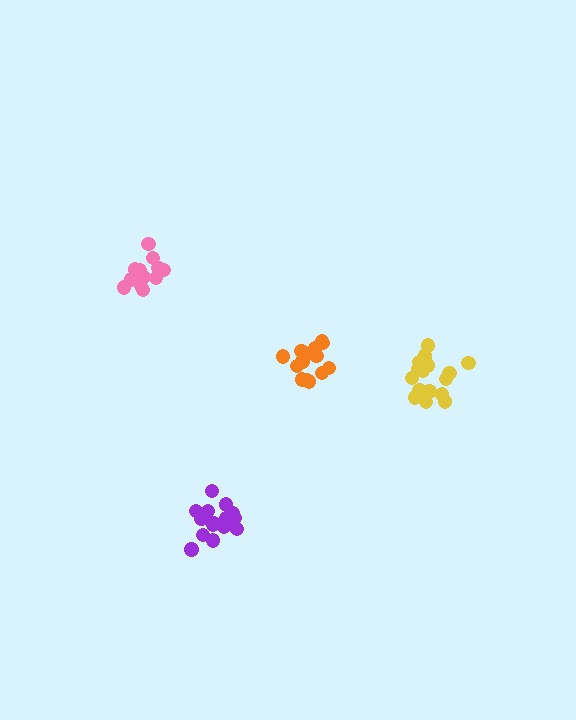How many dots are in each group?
Group 1: 18 dots, Group 2: 14 dots, Group 3: 14 dots, Group 4: 17 dots (63 total).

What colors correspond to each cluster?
The clusters are colored: yellow, orange, pink, purple.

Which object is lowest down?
The purple cluster is bottommost.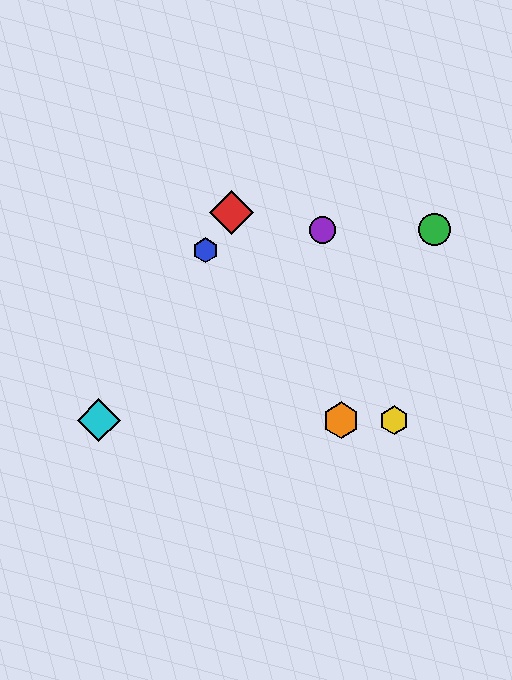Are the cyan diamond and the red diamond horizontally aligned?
No, the cyan diamond is at y≈420 and the red diamond is at y≈213.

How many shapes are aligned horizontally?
3 shapes (the yellow hexagon, the orange hexagon, the cyan diamond) are aligned horizontally.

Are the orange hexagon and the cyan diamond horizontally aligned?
Yes, both are at y≈420.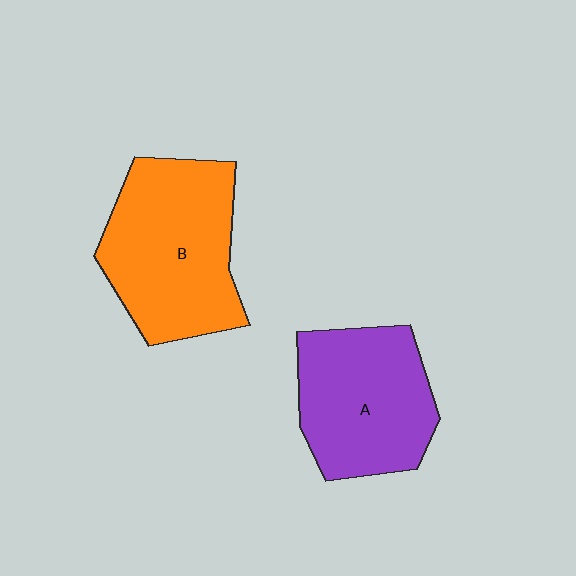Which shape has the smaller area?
Shape A (purple).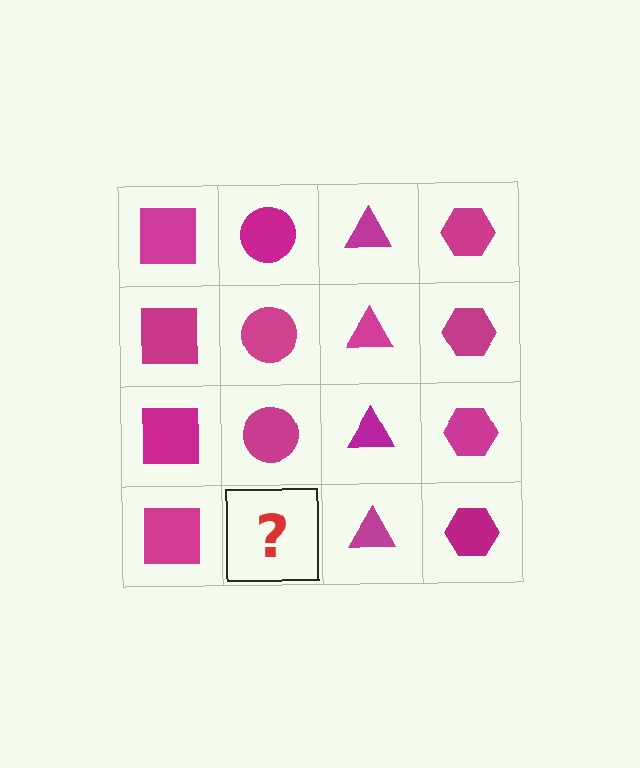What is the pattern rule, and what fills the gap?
The rule is that each column has a consistent shape. The gap should be filled with a magenta circle.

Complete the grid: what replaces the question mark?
The question mark should be replaced with a magenta circle.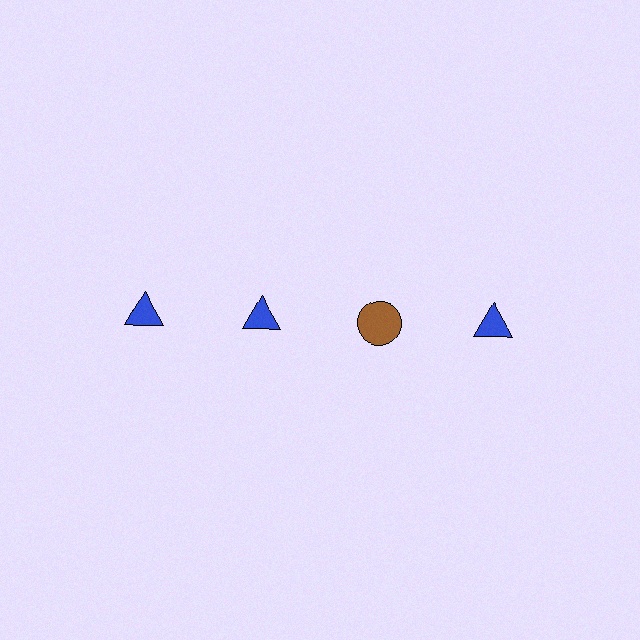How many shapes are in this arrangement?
There are 4 shapes arranged in a grid pattern.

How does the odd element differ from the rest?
It differs in both color (brown instead of blue) and shape (circle instead of triangle).